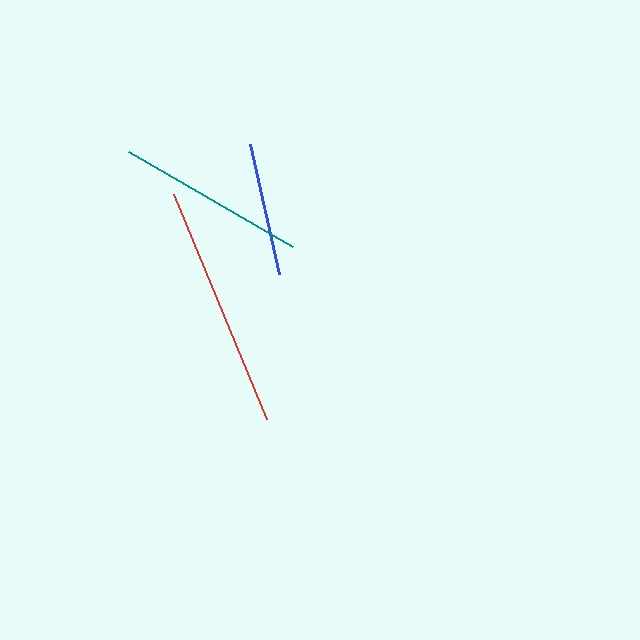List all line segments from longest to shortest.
From longest to shortest: red, teal, blue.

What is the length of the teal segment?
The teal segment is approximately 190 pixels long.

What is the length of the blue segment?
The blue segment is approximately 133 pixels long.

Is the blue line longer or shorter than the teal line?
The teal line is longer than the blue line.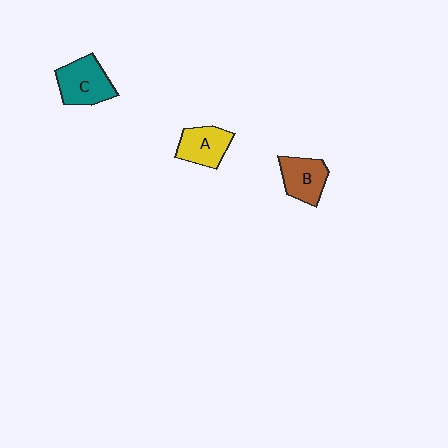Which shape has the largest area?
Shape C (teal).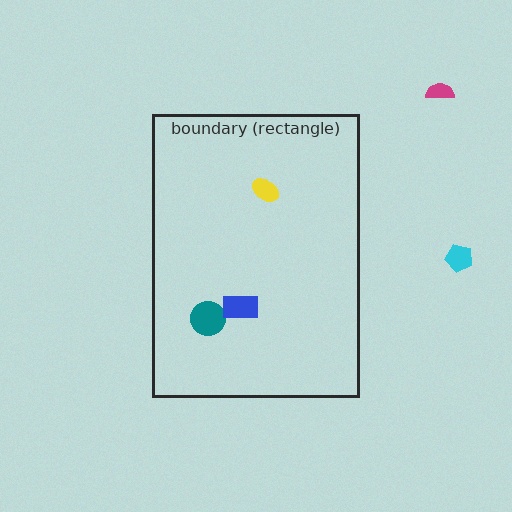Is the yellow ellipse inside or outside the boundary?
Inside.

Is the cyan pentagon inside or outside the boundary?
Outside.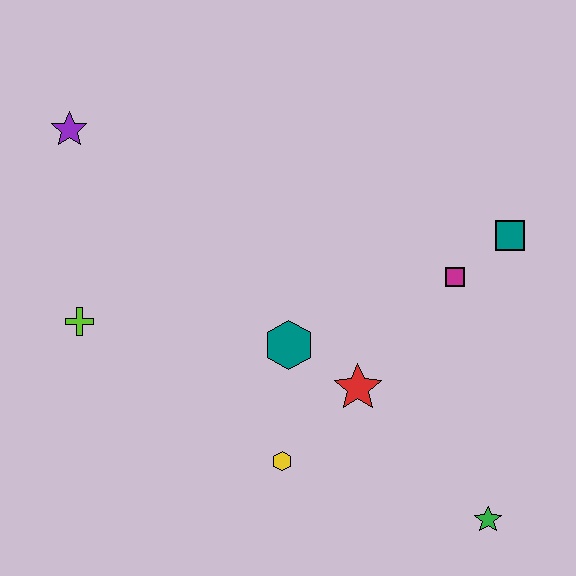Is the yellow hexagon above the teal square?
No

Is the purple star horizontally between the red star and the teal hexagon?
No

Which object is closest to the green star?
The red star is closest to the green star.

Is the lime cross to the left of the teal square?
Yes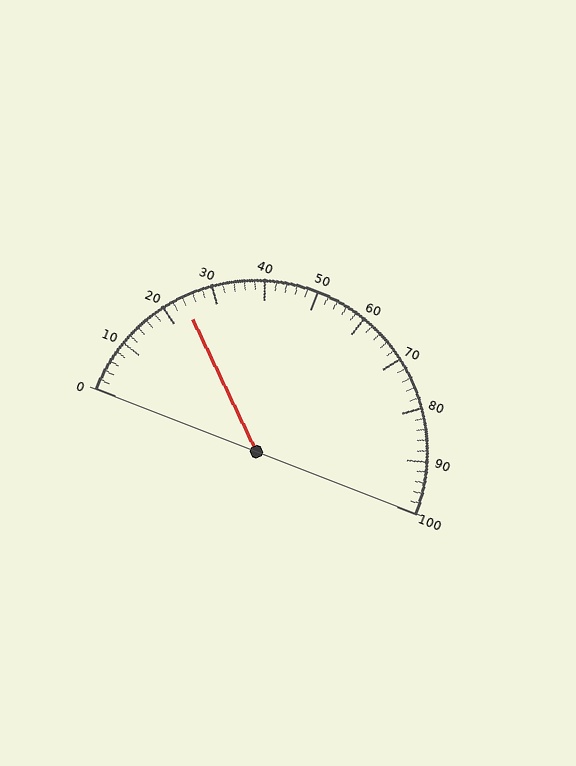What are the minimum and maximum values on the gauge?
The gauge ranges from 0 to 100.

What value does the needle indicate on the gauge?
The needle indicates approximately 24.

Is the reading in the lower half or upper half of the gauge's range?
The reading is in the lower half of the range (0 to 100).